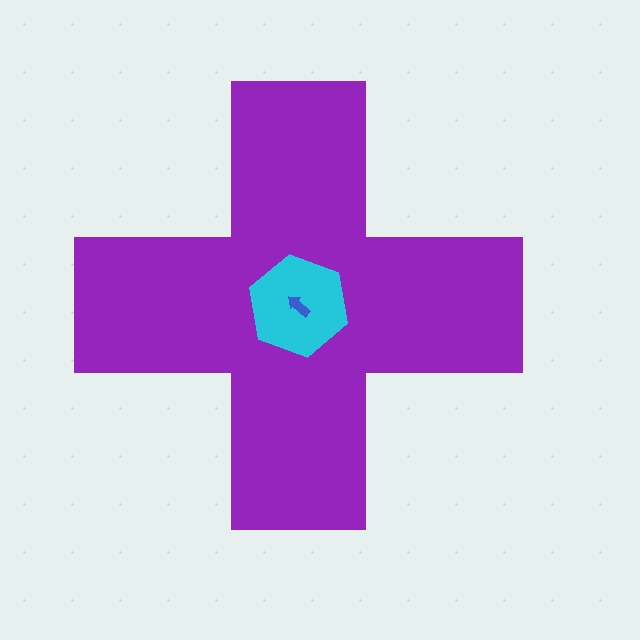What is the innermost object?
The blue arrow.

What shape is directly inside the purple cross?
The cyan hexagon.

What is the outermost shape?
The purple cross.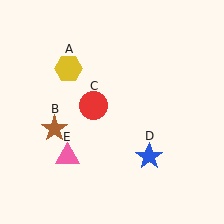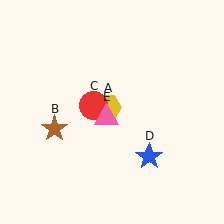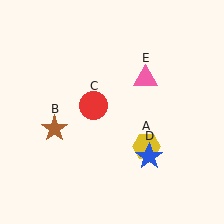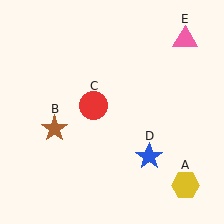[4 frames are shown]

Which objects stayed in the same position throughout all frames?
Brown star (object B) and red circle (object C) and blue star (object D) remained stationary.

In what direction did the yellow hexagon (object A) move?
The yellow hexagon (object A) moved down and to the right.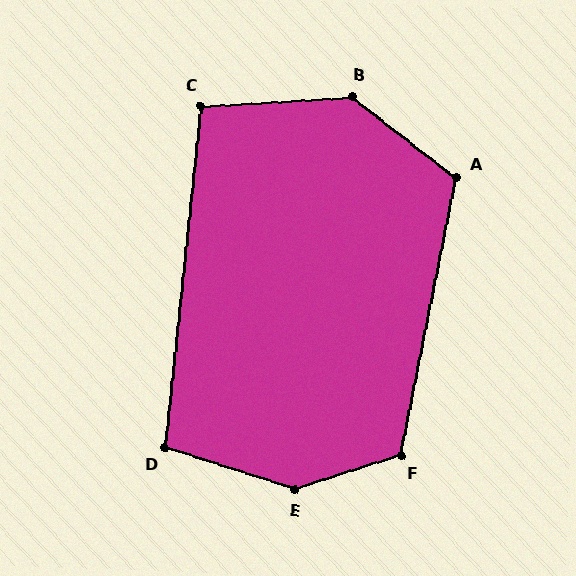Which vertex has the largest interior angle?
E, at approximately 144 degrees.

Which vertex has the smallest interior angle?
C, at approximately 100 degrees.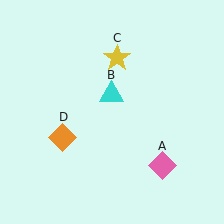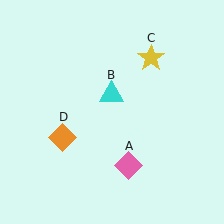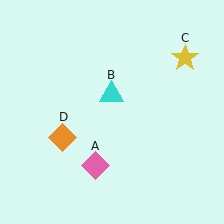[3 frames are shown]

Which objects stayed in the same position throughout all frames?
Cyan triangle (object B) and orange diamond (object D) remained stationary.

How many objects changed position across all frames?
2 objects changed position: pink diamond (object A), yellow star (object C).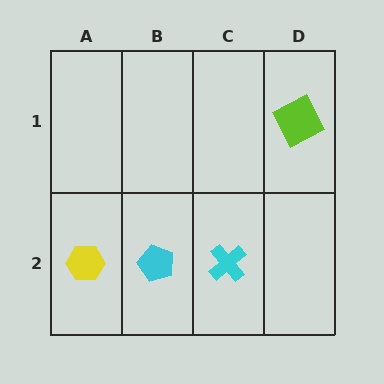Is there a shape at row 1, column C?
No, that cell is empty.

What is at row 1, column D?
A lime square.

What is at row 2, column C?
A cyan cross.